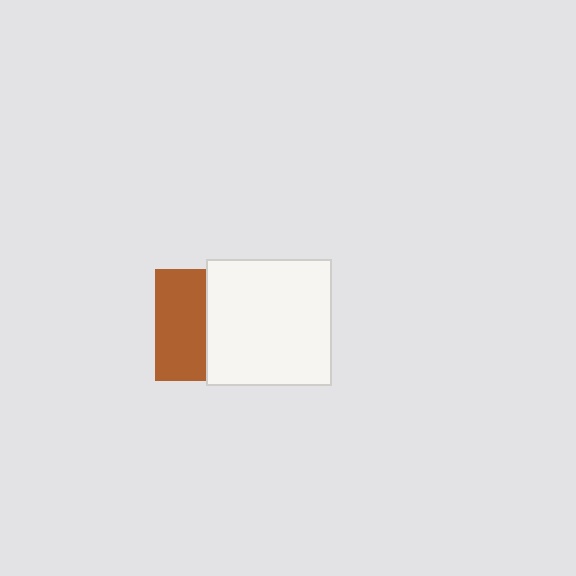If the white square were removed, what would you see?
You would see the complete brown square.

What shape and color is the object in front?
The object in front is a white square.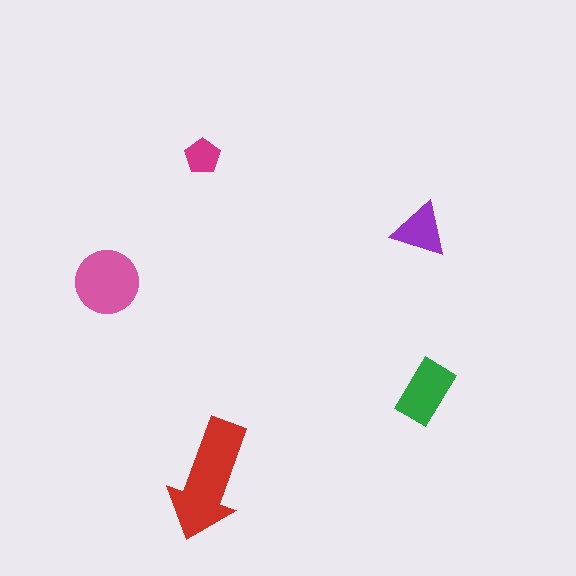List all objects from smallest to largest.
The magenta pentagon, the purple triangle, the green rectangle, the pink circle, the red arrow.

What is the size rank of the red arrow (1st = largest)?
1st.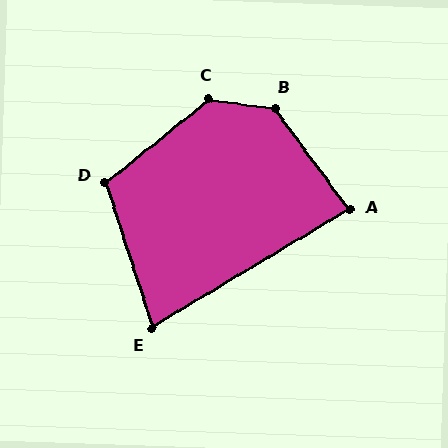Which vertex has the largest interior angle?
B, at approximately 135 degrees.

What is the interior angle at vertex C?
Approximately 133 degrees (obtuse).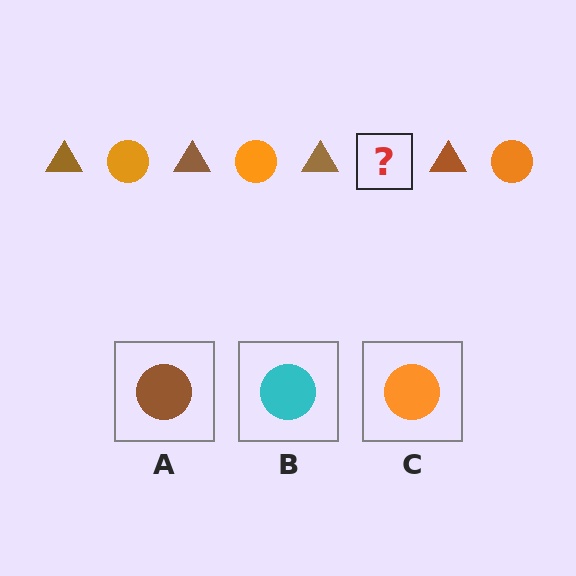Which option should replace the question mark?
Option C.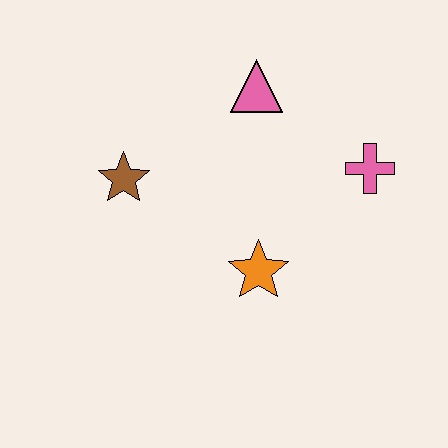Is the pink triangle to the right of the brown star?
Yes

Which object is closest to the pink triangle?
The pink cross is closest to the pink triangle.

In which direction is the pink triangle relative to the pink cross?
The pink triangle is to the left of the pink cross.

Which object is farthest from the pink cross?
The brown star is farthest from the pink cross.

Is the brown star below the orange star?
No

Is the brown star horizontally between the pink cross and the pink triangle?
No